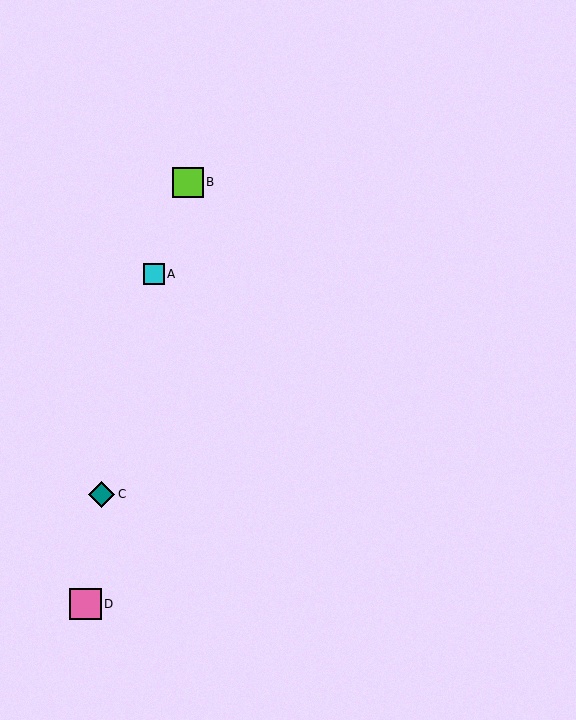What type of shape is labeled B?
Shape B is a lime square.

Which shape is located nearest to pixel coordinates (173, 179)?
The lime square (labeled B) at (188, 182) is nearest to that location.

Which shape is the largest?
The pink square (labeled D) is the largest.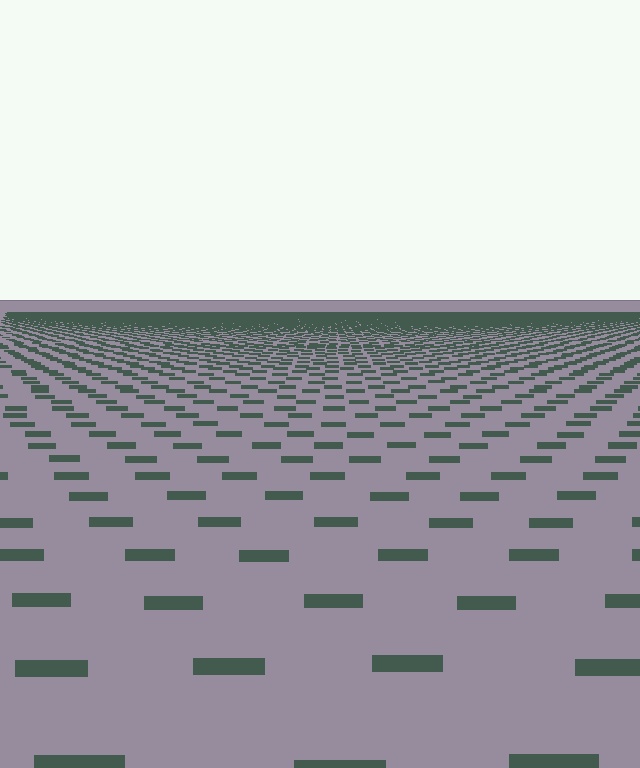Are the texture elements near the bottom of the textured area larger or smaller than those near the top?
Larger. Near the bottom, elements are closer to the viewer and appear at a bigger on-screen size.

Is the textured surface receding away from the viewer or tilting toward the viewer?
The surface is receding away from the viewer. Texture elements get smaller and denser toward the top.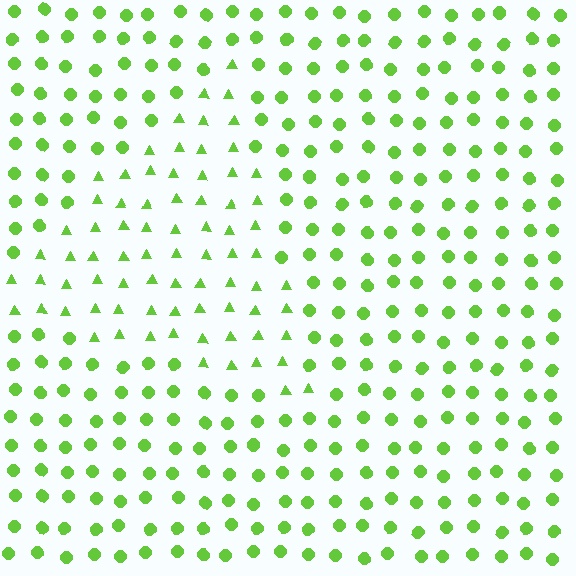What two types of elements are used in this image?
The image uses triangles inside the triangle region and circles outside it.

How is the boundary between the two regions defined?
The boundary is defined by a change in element shape: triangles inside vs. circles outside. All elements share the same color and spacing.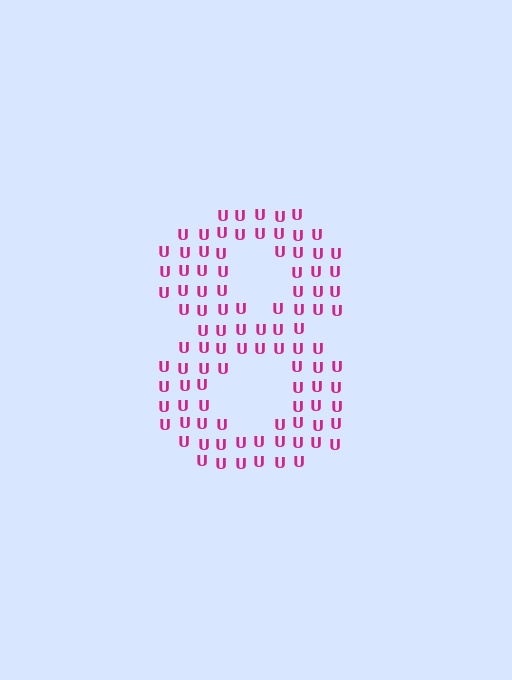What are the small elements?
The small elements are letter U's.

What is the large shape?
The large shape is the digit 8.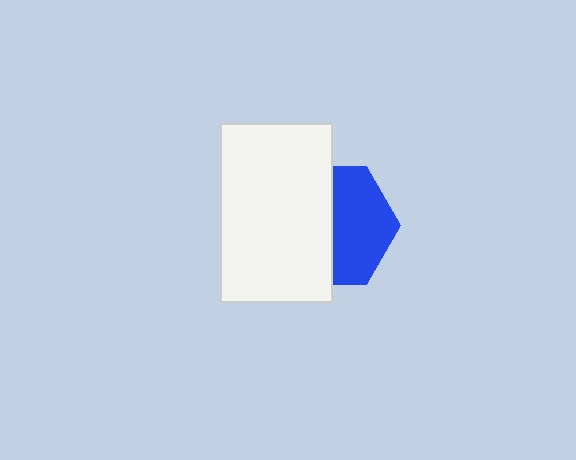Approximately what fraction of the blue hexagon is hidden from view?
Roughly 51% of the blue hexagon is hidden behind the white rectangle.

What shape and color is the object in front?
The object in front is a white rectangle.